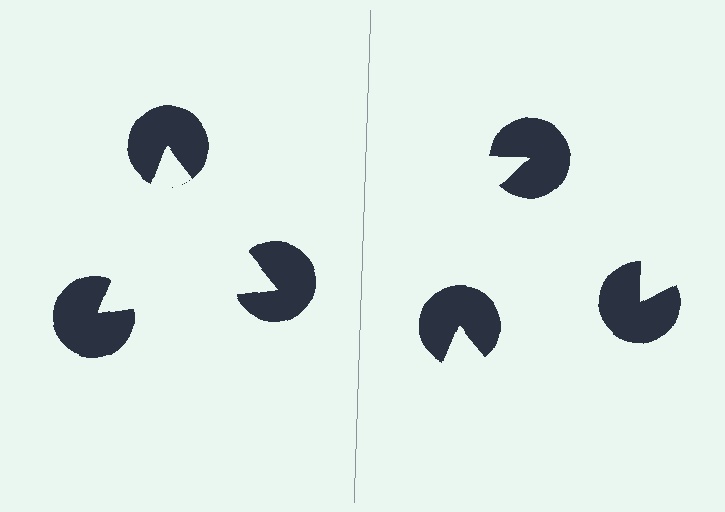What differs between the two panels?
The pac-man discs are positioned identically on both sides; only the wedge orientations differ. On the left they align to a triangle; on the right they are misaligned.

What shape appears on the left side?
An illusory triangle.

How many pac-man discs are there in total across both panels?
6 — 3 on each side.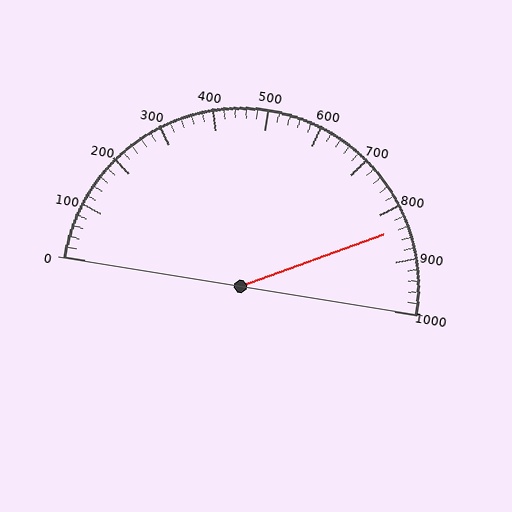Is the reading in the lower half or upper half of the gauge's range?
The reading is in the upper half of the range (0 to 1000).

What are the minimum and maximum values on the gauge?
The gauge ranges from 0 to 1000.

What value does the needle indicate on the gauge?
The needle indicates approximately 840.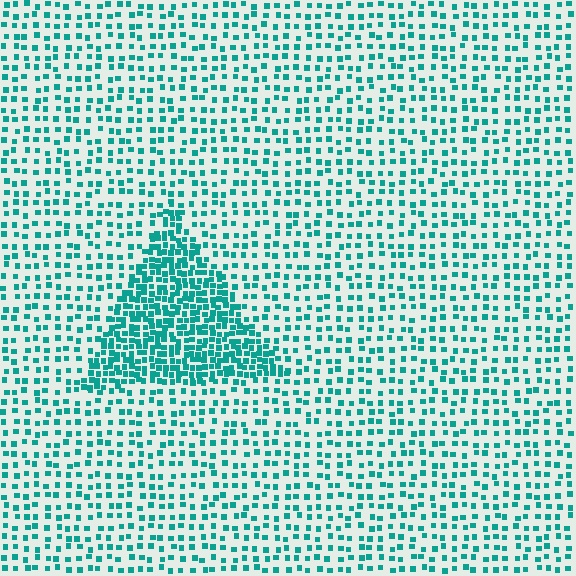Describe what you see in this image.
The image contains small teal elements arranged at two different densities. A triangle-shaped region is visible where the elements are more densely packed than the surrounding area.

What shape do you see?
I see a triangle.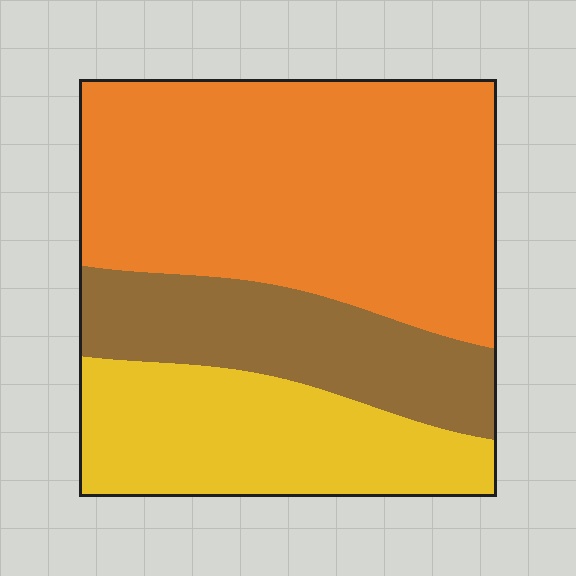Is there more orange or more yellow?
Orange.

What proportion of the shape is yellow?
Yellow covers roughly 25% of the shape.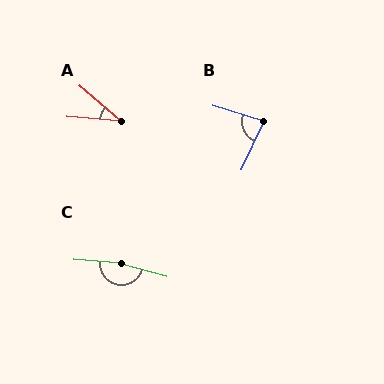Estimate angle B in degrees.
Approximately 82 degrees.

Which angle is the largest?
C, at approximately 168 degrees.